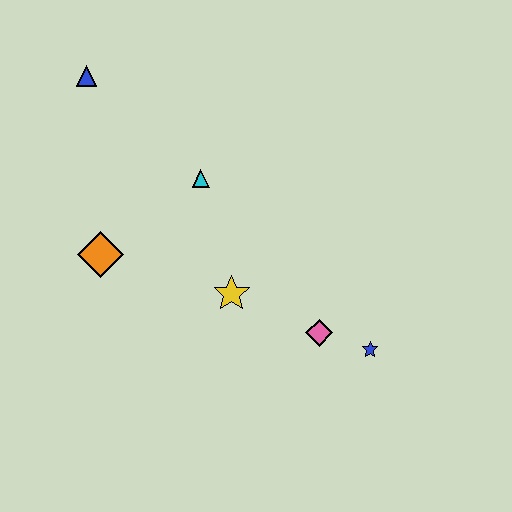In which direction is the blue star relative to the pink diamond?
The blue star is to the right of the pink diamond.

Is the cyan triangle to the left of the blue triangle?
No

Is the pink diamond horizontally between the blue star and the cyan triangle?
Yes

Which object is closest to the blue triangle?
The cyan triangle is closest to the blue triangle.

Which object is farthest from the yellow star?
The blue triangle is farthest from the yellow star.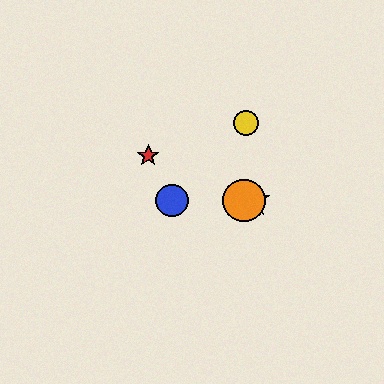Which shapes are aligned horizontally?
The blue circle, the green circle, the purple star, the orange circle are aligned horizontally.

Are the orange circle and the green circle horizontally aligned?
Yes, both are at y≈200.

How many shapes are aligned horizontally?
4 shapes (the blue circle, the green circle, the purple star, the orange circle) are aligned horizontally.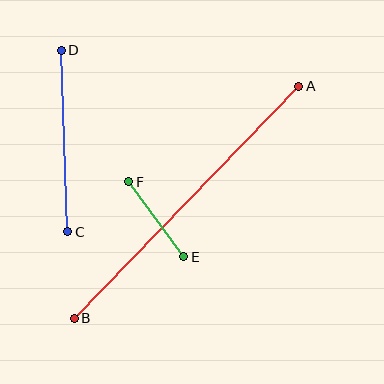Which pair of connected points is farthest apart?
Points A and B are farthest apart.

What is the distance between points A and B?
The distance is approximately 323 pixels.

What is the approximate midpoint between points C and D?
The midpoint is at approximately (65, 141) pixels.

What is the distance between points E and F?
The distance is approximately 93 pixels.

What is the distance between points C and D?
The distance is approximately 181 pixels.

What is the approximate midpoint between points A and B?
The midpoint is at approximately (186, 202) pixels.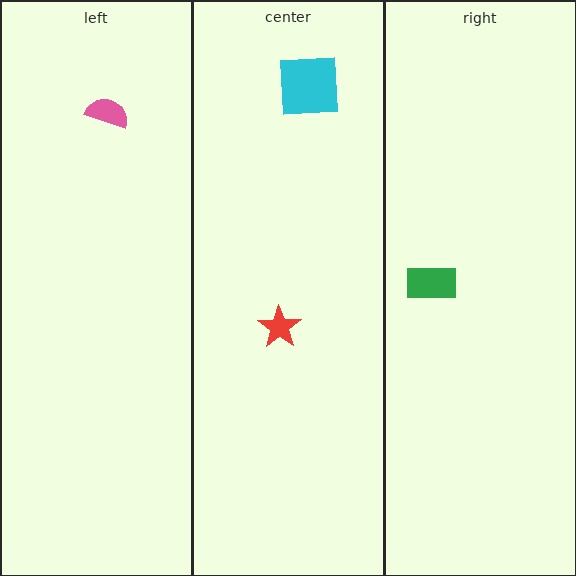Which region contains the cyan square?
The center region.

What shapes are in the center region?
The red star, the cyan square.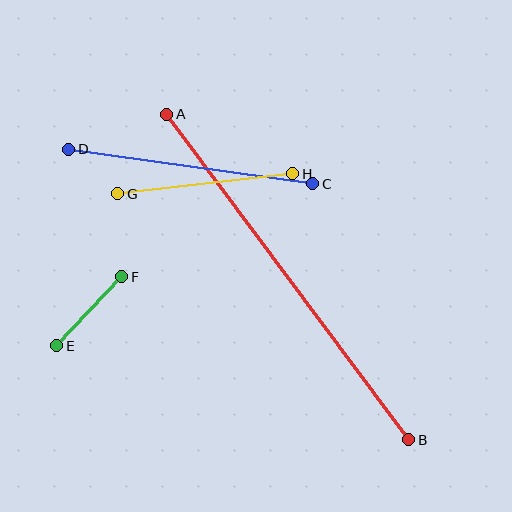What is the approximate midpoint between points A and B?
The midpoint is at approximately (288, 277) pixels.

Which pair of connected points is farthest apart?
Points A and B are farthest apart.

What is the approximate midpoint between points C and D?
The midpoint is at approximately (191, 167) pixels.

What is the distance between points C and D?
The distance is approximately 246 pixels.